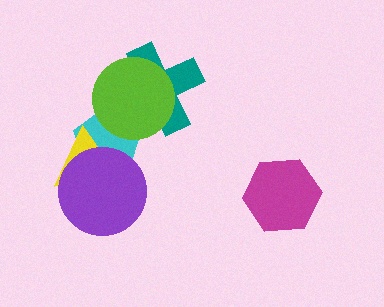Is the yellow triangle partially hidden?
Yes, it is partially covered by another shape.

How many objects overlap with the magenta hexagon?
0 objects overlap with the magenta hexagon.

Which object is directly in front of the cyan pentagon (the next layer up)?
The teal cross is directly in front of the cyan pentagon.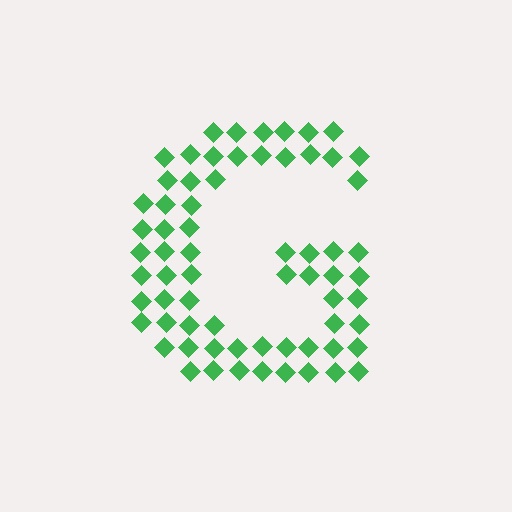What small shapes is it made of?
It is made of small diamonds.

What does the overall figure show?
The overall figure shows the letter G.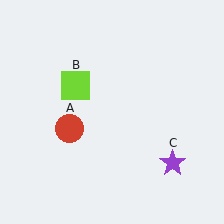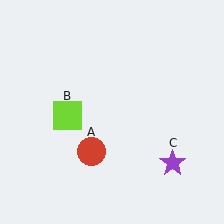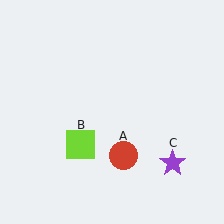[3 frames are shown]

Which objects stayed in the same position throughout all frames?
Purple star (object C) remained stationary.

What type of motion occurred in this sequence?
The red circle (object A), lime square (object B) rotated counterclockwise around the center of the scene.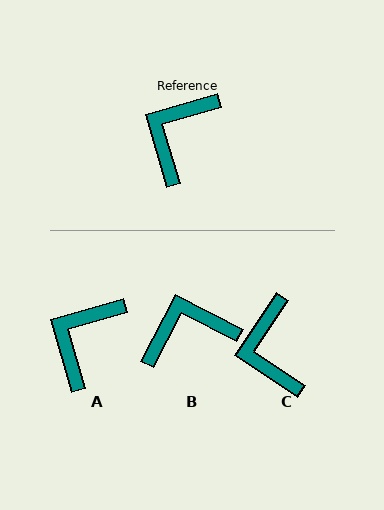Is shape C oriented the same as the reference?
No, it is off by about 40 degrees.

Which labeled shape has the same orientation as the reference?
A.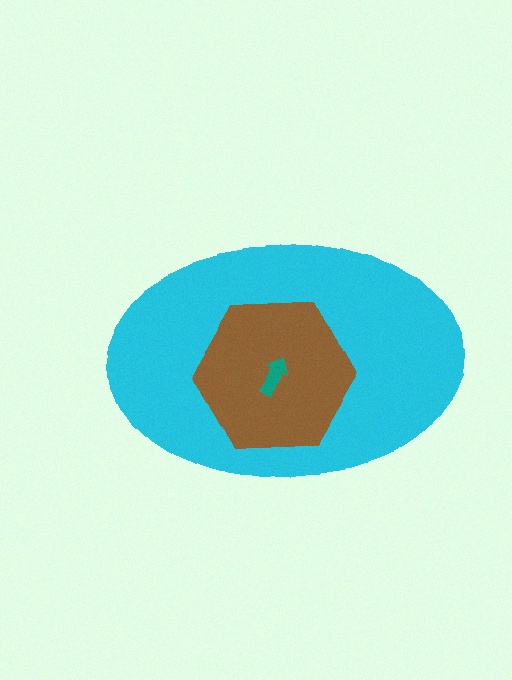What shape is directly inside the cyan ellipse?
The brown hexagon.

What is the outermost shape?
The cyan ellipse.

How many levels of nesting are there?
3.